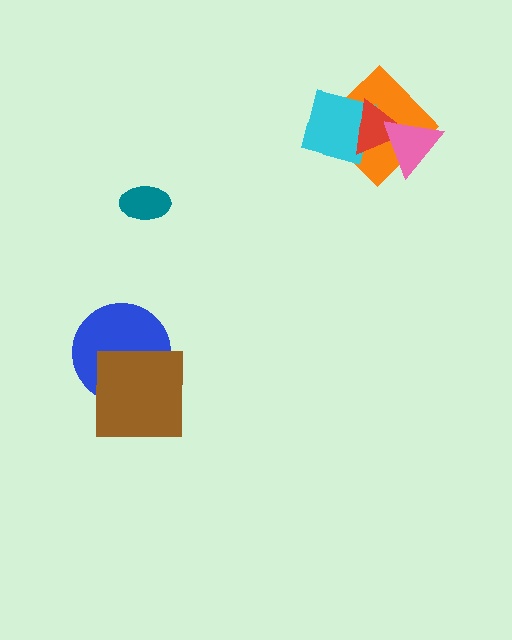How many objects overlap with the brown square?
1 object overlaps with the brown square.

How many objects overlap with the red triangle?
3 objects overlap with the red triangle.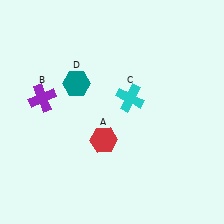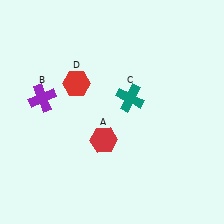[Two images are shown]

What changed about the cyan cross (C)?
In Image 1, C is cyan. In Image 2, it changed to teal.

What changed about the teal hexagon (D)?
In Image 1, D is teal. In Image 2, it changed to red.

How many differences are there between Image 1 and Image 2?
There are 2 differences between the two images.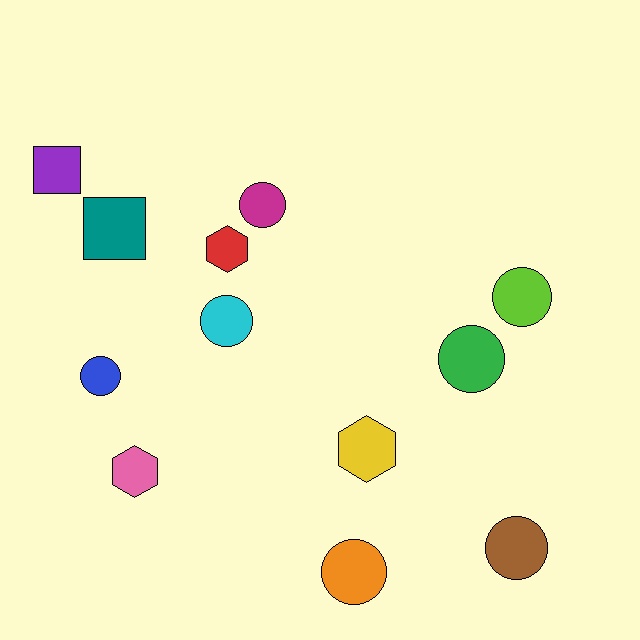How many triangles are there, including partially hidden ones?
There are no triangles.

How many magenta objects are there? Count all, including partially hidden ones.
There is 1 magenta object.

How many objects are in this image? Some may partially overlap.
There are 12 objects.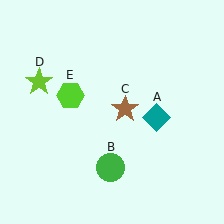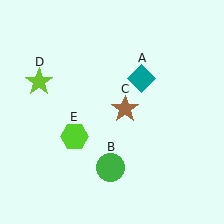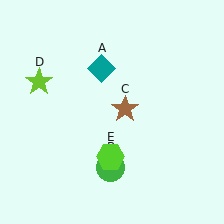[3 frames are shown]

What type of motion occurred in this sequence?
The teal diamond (object A), lime hexagon (object E) rotated counterclockwise around the center of the scene.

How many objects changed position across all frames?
2 objects changed position: teal diamond (object A), lime hexagon (object E).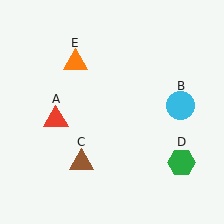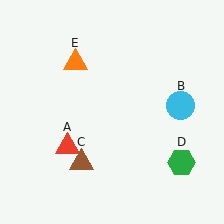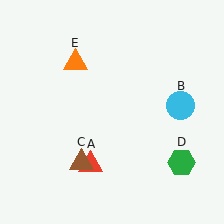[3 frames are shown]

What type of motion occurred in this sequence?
The red triangle (object A) rotated counterclockwise around the center of the scene.